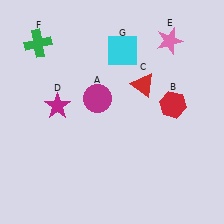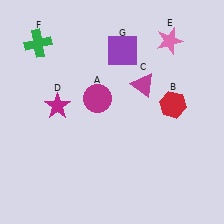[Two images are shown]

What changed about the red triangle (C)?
In Image 1, C is red. In Image 2, it changed to magenta.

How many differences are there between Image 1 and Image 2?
There are 2 differences between the two images.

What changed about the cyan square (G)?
In Image 1, G is cyan. In Image 2, it changed to purple.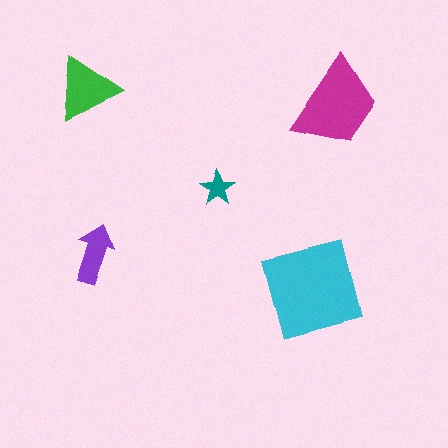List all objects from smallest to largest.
The teal star, the purple arrow, the green triangle, the magenta trapezoid, the cyan square.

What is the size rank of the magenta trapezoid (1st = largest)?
2nd.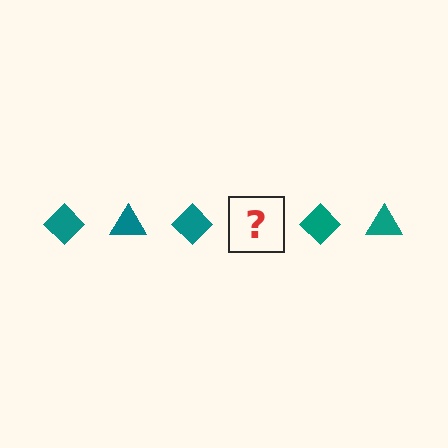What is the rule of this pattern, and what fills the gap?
The rule is that the pattern cycles through diamond, triangle shapes in teal. The gap should be filled with a teal triangle.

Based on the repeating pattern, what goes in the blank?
The blank should be a teal triangle.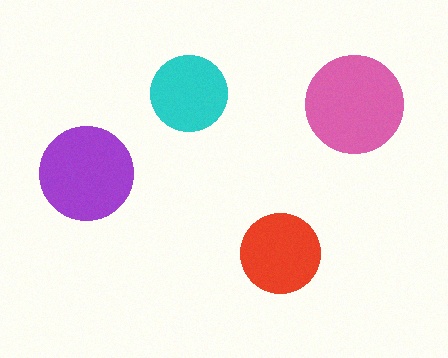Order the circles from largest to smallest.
the pink one, the purple one, the red one, the cyan one.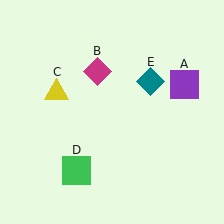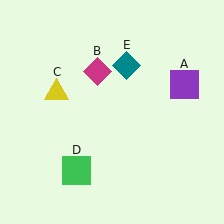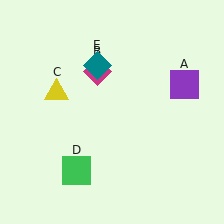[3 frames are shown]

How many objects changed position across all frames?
1 object changed position: teal diamond (object E).